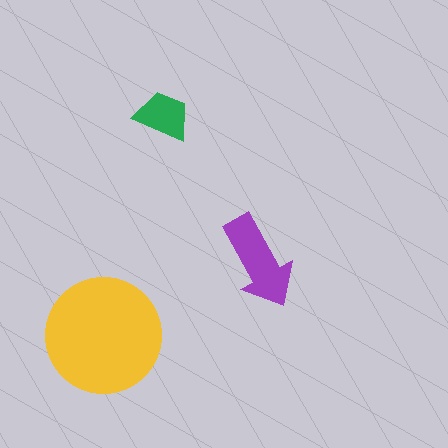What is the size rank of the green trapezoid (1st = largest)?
3rd.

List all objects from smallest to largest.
The green trapezoid, the purple arrow, the yellow circle.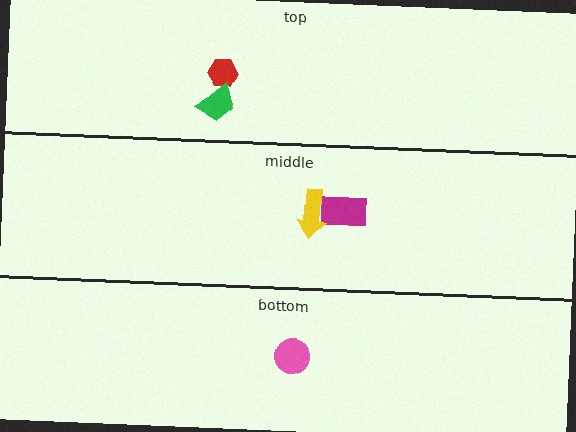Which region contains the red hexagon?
The top region.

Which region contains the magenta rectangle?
The middle region.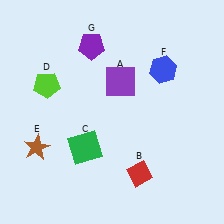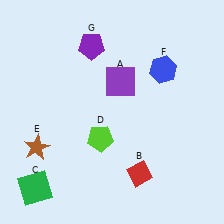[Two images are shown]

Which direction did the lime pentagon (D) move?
The lime pentagon (D) moved right.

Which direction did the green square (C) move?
The green square (C) moved left.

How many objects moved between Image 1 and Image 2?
2 objects moved between the two images.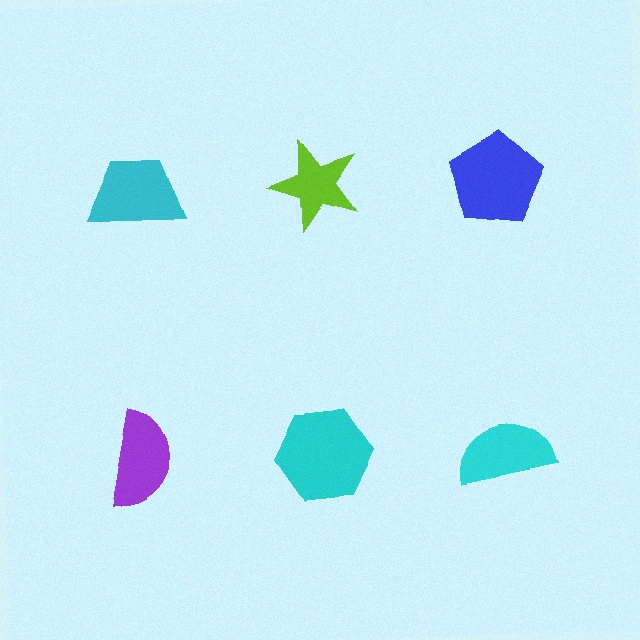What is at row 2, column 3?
A cyan semicircle.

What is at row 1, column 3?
A blue pentagon.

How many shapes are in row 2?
3 shapes.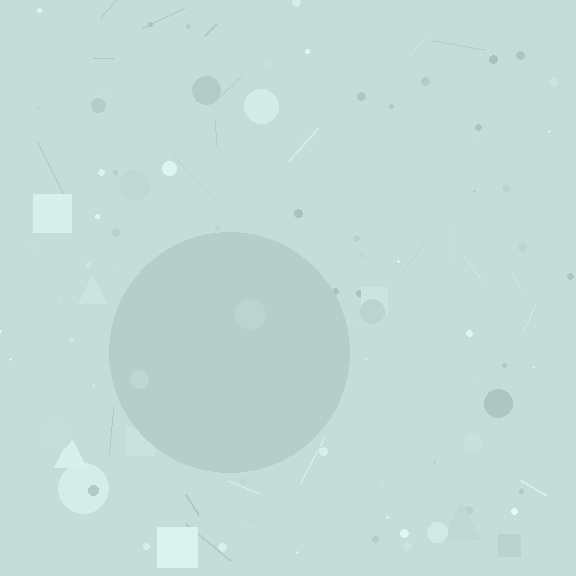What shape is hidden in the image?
A circle is hidden in the image.